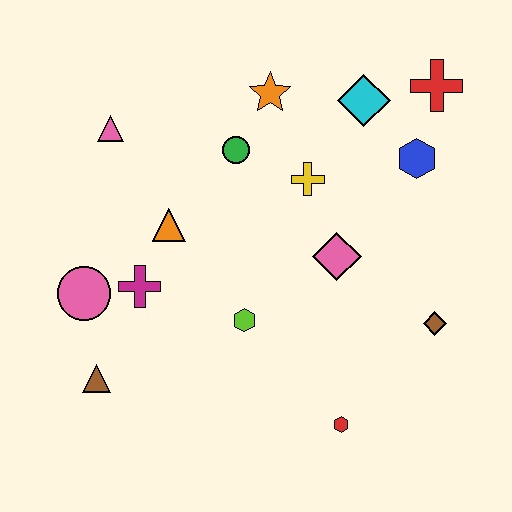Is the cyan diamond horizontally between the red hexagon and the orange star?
No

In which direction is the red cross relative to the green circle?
The red cross is to the right of the green circle.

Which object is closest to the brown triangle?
The pink circle is closest to the brown triangle.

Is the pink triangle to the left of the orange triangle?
Yes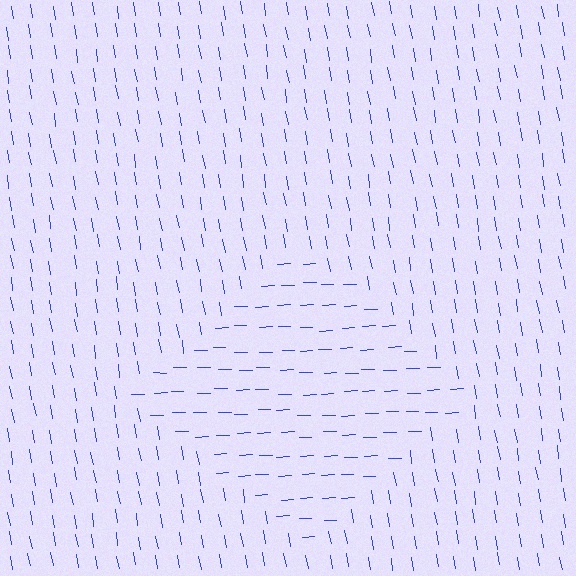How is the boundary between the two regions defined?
The boundary is defined purely by a change in line orientation (approximately 82 degrees difference). All lines are the same color and thickness.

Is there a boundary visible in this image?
Yes, there is a texture boundary formed by a change in line orientation.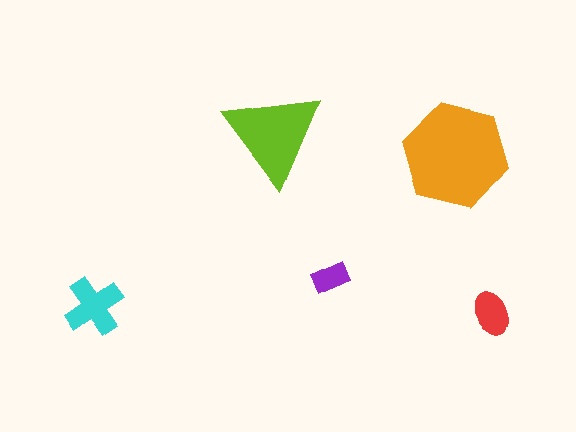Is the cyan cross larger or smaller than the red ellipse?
Larger.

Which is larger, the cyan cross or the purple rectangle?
The cyan cross.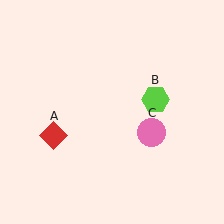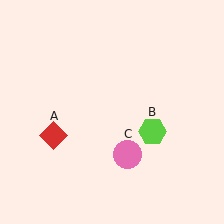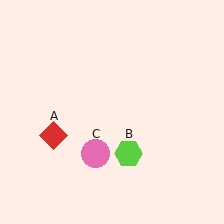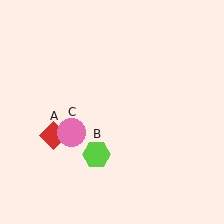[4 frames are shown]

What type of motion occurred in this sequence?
The lime hexagon (object B), pink circle (object C) rotated clockwise around the center of the scene.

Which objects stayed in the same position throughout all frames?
Red diamond (object A) remained stationary.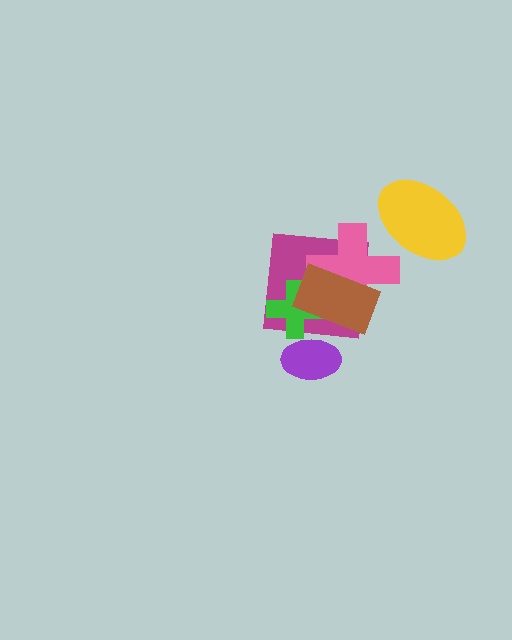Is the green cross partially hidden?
Yes, it is partially covered by another shape.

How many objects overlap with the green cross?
3 objects overlap with the green cross.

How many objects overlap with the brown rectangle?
3 objects overlap with the brown rectangle.